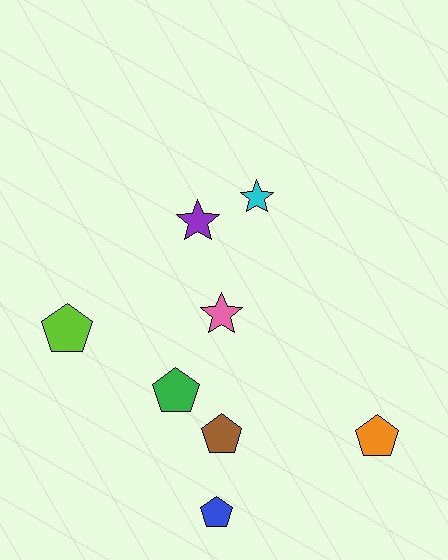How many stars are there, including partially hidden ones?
There are 3 stars.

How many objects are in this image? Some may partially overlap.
There are 8 objects.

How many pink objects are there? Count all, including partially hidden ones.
There is 1 pink object.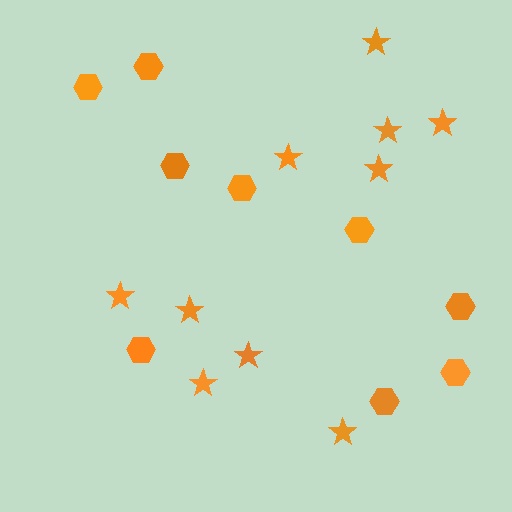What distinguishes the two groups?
There are 2 groups: one group of hexagons (9) and one group of stars (10).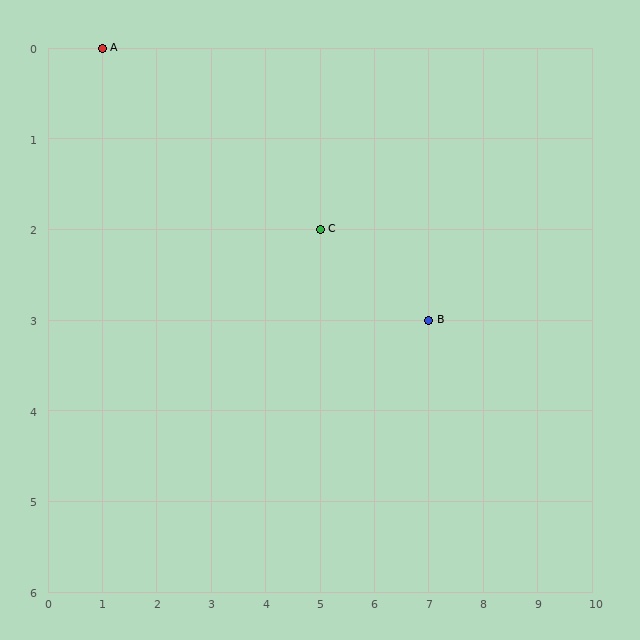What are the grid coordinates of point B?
Point B is at grid coordinates (7, 3).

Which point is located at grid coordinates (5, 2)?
Point C is at (5, 2).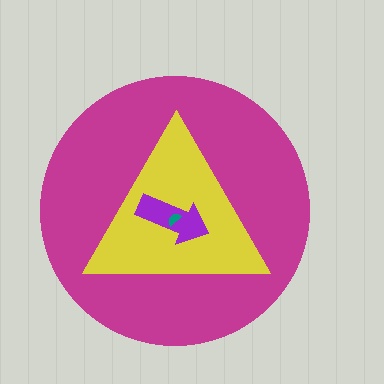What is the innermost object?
The teal semicircle.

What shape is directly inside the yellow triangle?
The purple arrow.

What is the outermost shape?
The magenta circle.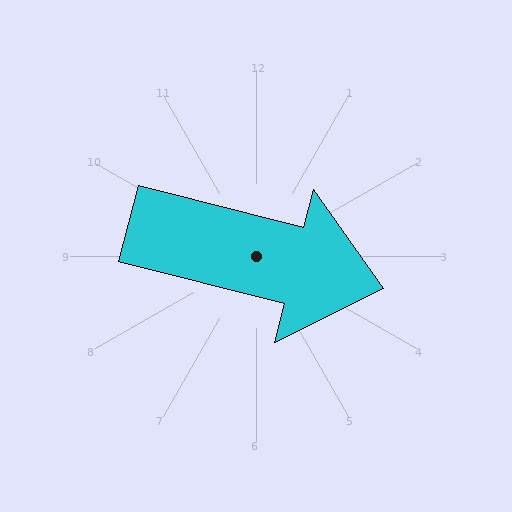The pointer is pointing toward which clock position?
Roughly 3 o'clock.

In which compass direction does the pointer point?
East.